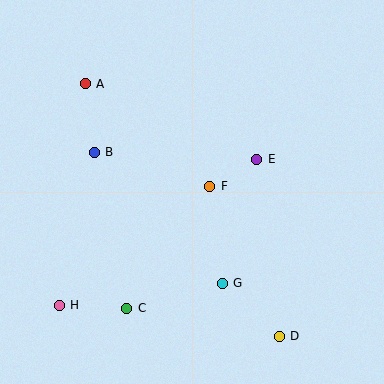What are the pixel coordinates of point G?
Point G is at (222, 283).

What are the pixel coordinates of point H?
Point H is at (59, 305).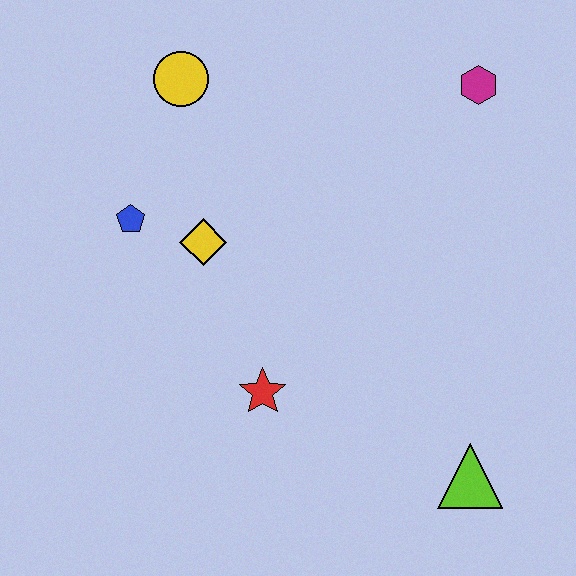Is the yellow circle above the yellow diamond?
Yes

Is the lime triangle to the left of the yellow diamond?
No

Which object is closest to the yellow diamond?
The blue pentagon is closest to the yellow diamond.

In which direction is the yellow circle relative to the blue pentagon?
The yellow circle is above the blue pentagon.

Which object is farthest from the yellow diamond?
The lime triangle is farthest from the yellow diamond.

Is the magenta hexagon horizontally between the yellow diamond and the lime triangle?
No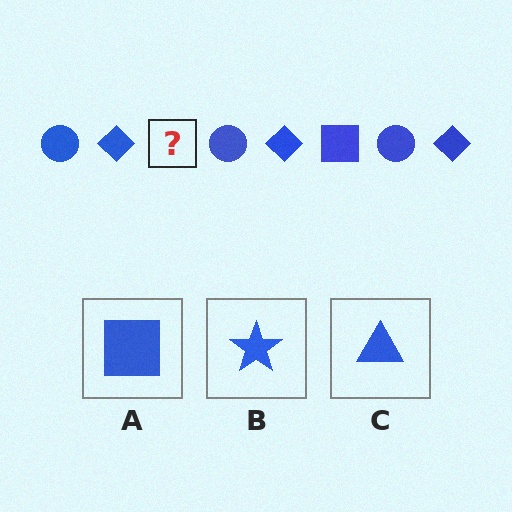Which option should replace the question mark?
Option A.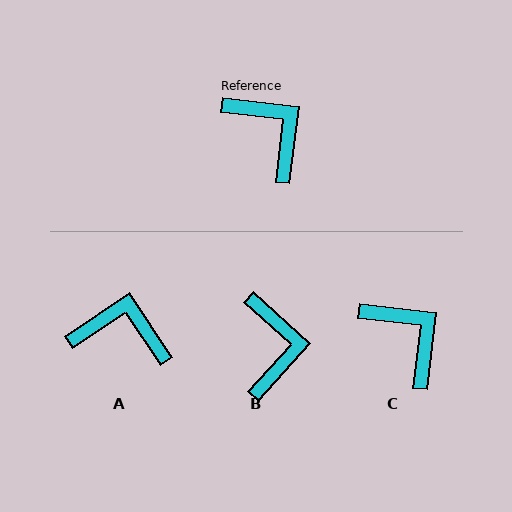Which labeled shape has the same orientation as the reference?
C.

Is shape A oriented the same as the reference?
No, it is off by about 41 degrees.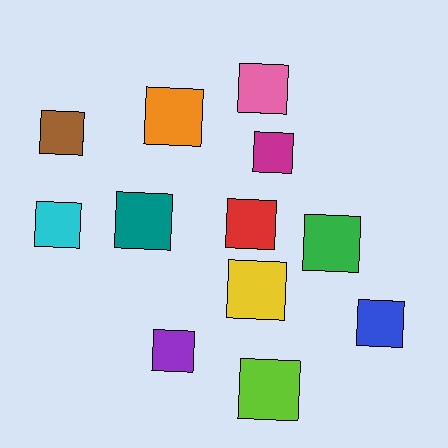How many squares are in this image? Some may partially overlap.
There are 12 squares.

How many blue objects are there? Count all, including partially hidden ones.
There is 1 blue object.